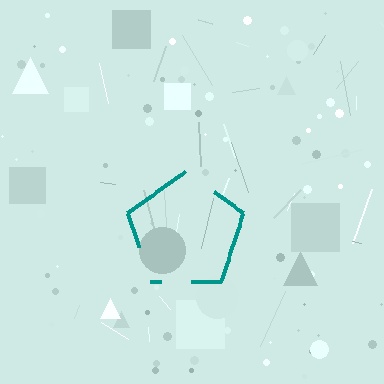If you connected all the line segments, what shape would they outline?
They would outline a pentagon.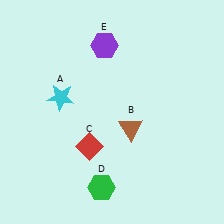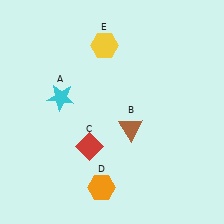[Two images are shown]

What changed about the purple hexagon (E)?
In Image 1, E is purple. In Image 2, it changed to yellow.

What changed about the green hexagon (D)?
In Image 1, D is green. In Image 2, it changed to orange.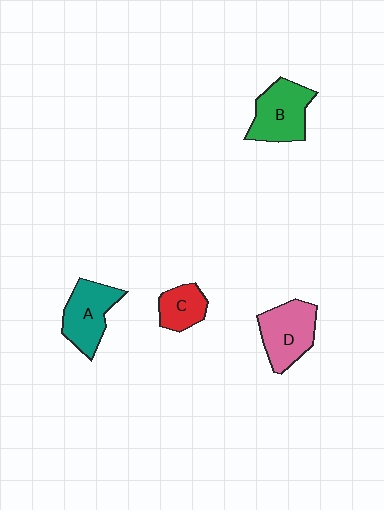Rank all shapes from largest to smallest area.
From largest to smallest: D (pink), B (green), A (teal), C (red).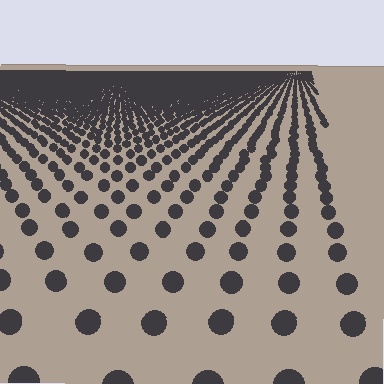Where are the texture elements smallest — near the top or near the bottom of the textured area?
Near the top.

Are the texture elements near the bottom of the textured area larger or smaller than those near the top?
Larger. Near the bottom, elements are closer to the viewer and appear at a bigger on-screen size.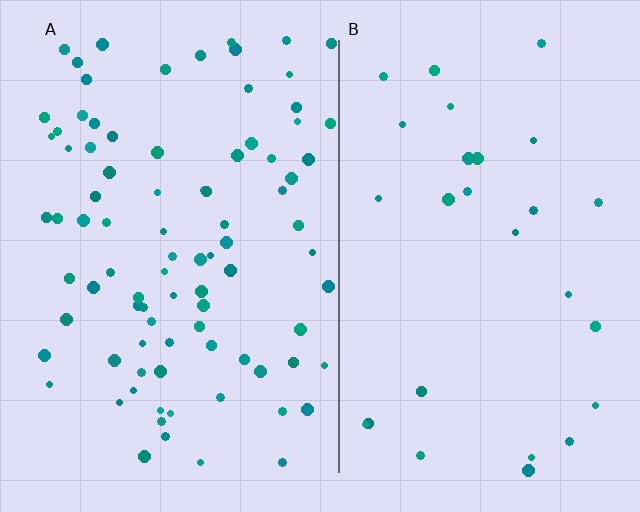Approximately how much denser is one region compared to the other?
Approximately 3.2× — region A over region B.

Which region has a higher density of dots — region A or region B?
A (the left).